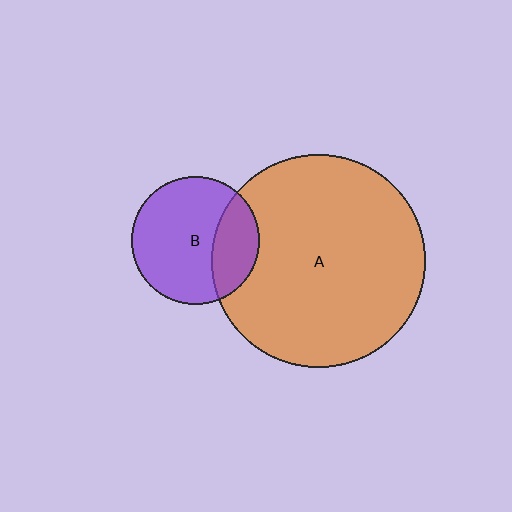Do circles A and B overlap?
Yes.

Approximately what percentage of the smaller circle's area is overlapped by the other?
Approximately 25%.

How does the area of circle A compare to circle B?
Approximately 2.8 times.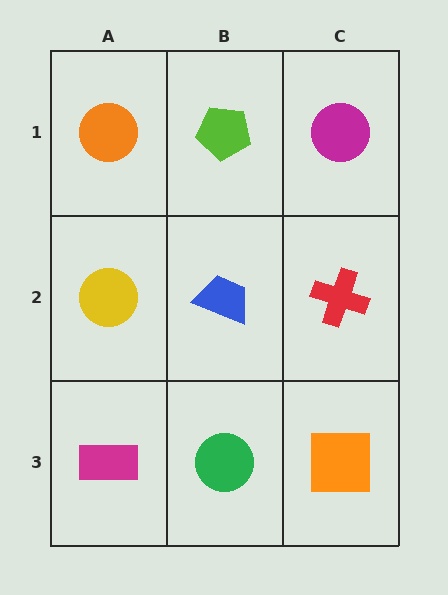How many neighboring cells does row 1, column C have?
2.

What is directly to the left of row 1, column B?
An orange circle.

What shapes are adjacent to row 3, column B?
A blue trapezoid (row 2, column B), a magenta rectangle (row 3, column A), an orange square (row 3, column C).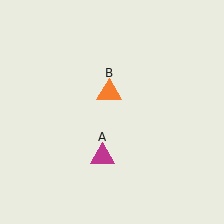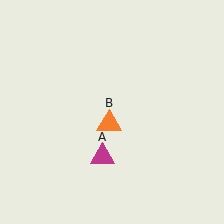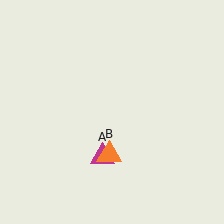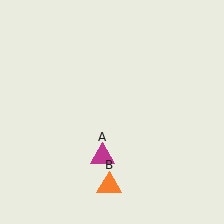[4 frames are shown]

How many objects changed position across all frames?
1 object changed position: orange triangle (object B).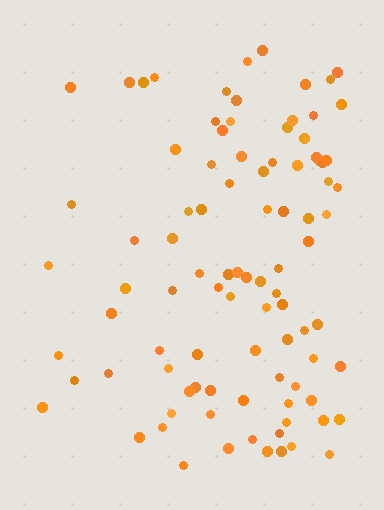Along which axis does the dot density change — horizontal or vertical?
Horizontal.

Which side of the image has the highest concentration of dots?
The right.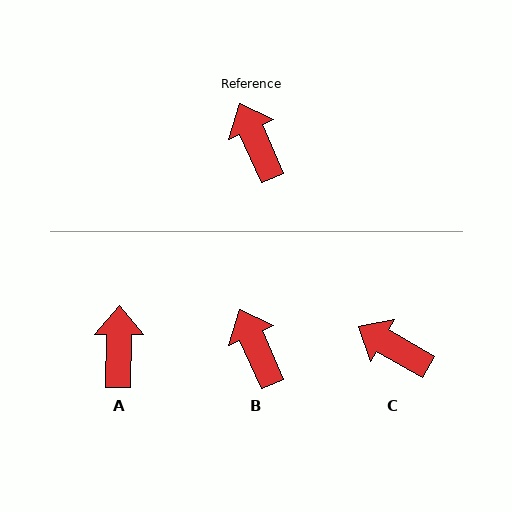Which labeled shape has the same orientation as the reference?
B.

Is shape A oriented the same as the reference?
No, it is off by about 25 degrees.